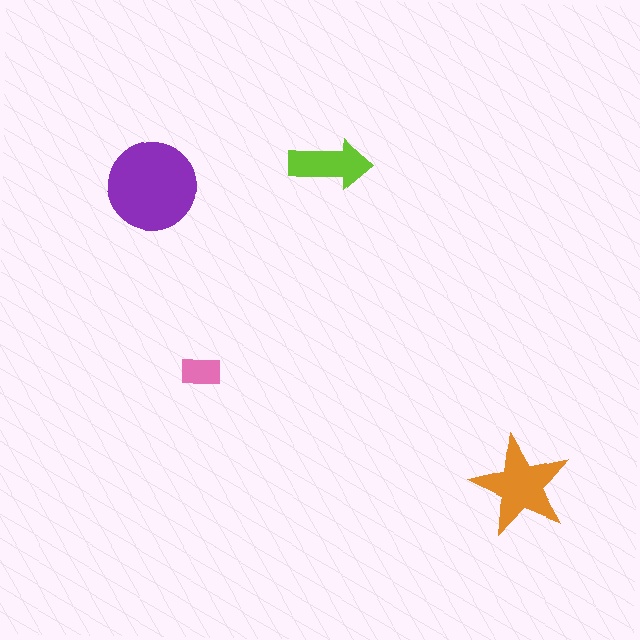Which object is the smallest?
The pink rectangle.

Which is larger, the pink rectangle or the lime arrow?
The lime arrow.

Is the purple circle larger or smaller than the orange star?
Larger.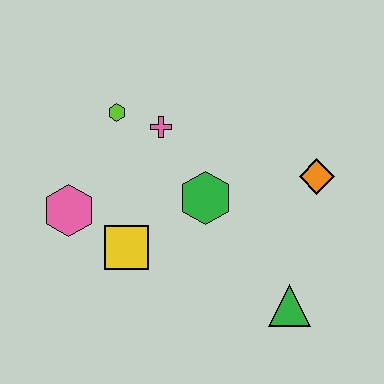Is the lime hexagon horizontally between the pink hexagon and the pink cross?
Yes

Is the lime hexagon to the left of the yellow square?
Yes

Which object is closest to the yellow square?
The pink hexagon is closest to the yellow square.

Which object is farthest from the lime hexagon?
The green triangle is farthest from the lime hexagon.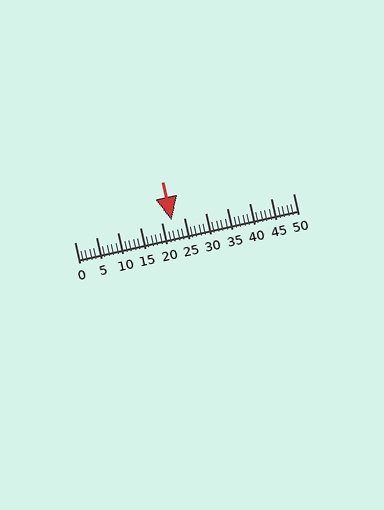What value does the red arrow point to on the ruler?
The red arrow points to approximately 22.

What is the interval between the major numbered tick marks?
The major tick marks are spaced 5 units apart.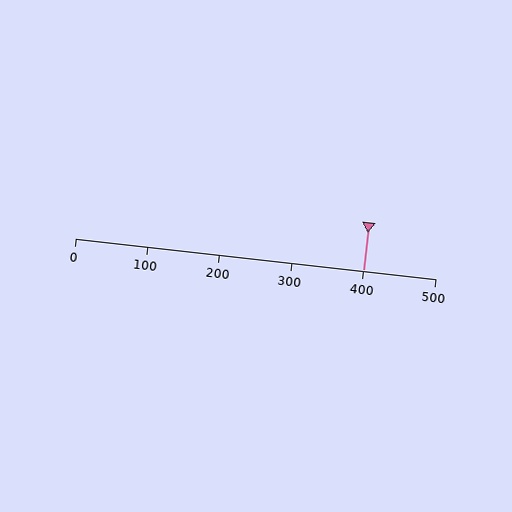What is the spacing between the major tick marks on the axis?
The major ticks are spaced 100 apart.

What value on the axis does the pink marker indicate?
The marker indicates approximately 400.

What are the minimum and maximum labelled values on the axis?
The axis runs from 0 to 500.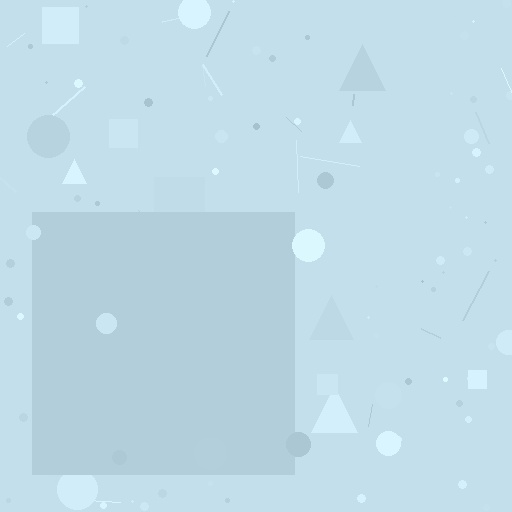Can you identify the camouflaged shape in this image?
The camouflaged shape is a square.